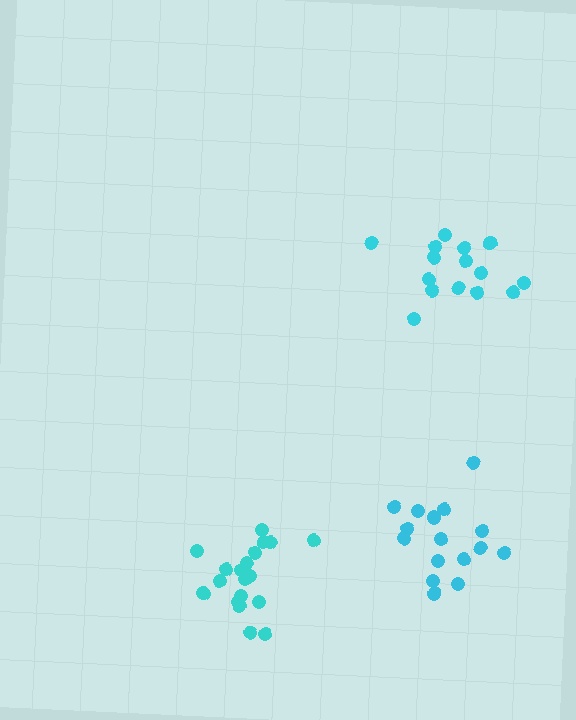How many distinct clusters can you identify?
There are 3 distinct clusters.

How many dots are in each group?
Group 1: 20 dots, Group 2: 15 dots, Group 3: 16 dots (51 total).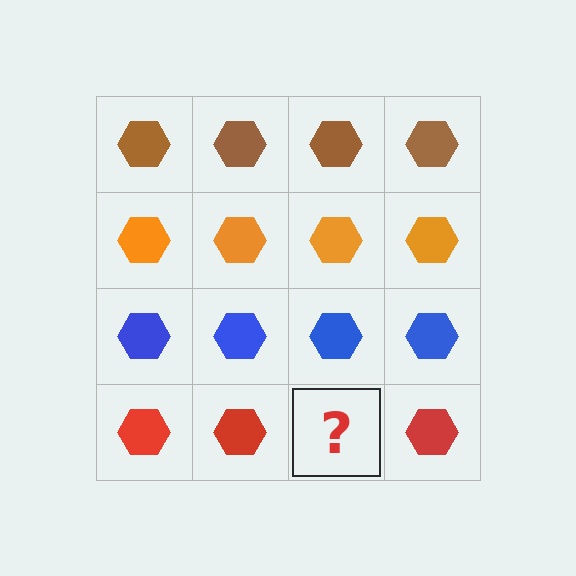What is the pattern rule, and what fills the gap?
The rule is that each row has a consistent color. The gap should be filled with a red hexagon.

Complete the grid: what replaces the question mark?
The question mark should be replaced with a red hexagon.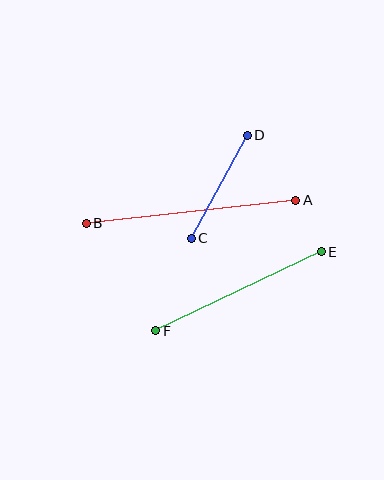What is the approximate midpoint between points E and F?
The midpoint is at approximately (239, 291) pixels.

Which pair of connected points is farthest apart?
Points A and B are farthest apart.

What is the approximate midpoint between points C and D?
The midpoint is at approximately (219, 187) pixels.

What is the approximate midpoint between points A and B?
The midpoint is at approximately (191, 212) pixels.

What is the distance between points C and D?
The distance is approximately 117 pixels.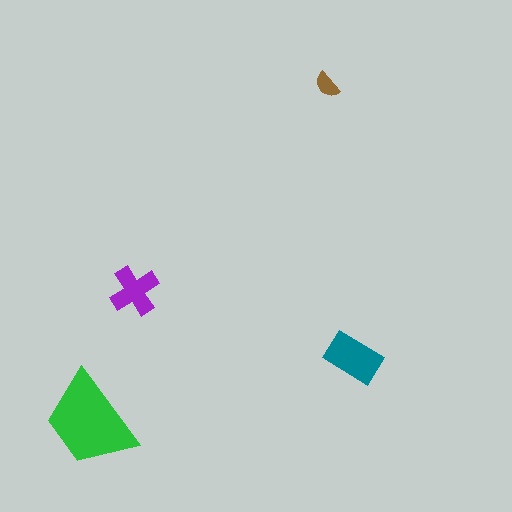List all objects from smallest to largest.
The brown semicircle, the purple cross, the teal rectangle, the green trapezoid.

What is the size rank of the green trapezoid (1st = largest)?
1st.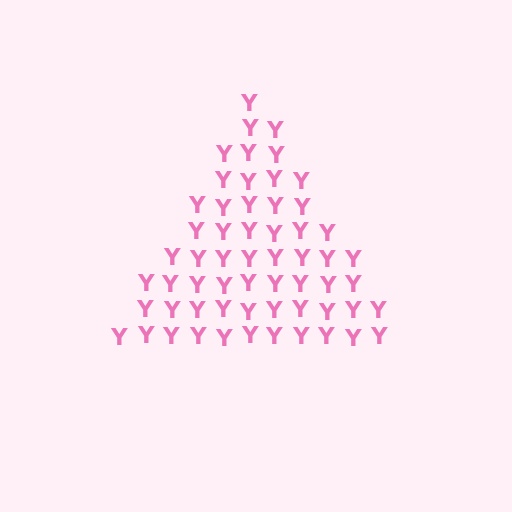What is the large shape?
The large shape is a triangle.